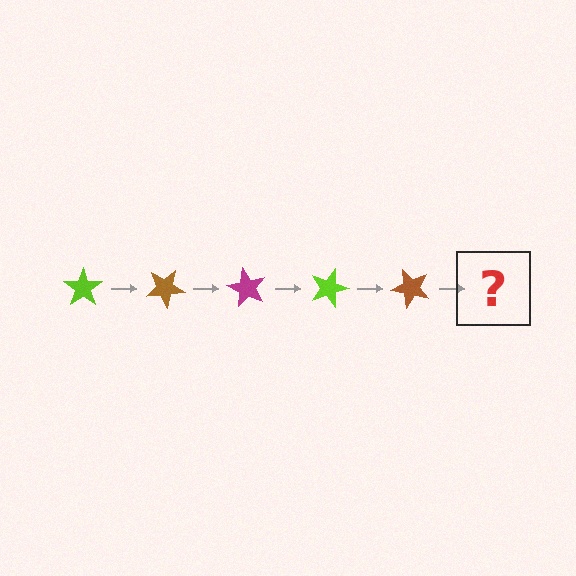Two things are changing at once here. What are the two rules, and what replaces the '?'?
The two rules are that it rotates 30 degrees each step and the color cycles through lime, brown, and magenta. The '?' should be a magenta star, rotated 150 degrees from the start.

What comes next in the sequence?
The next element should be a magenta star, rotated 150 degrees from the start.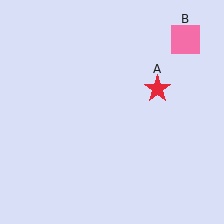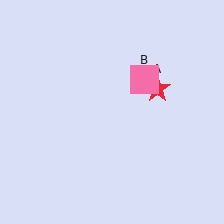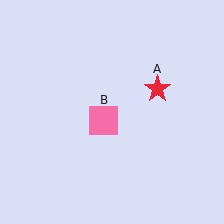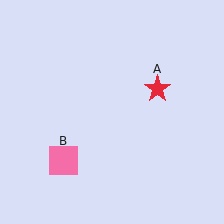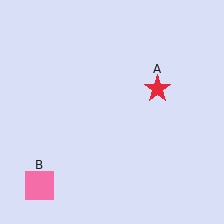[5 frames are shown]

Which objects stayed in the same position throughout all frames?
Red star (object A) remained stationary.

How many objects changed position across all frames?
1 object changed position: pink square (object B).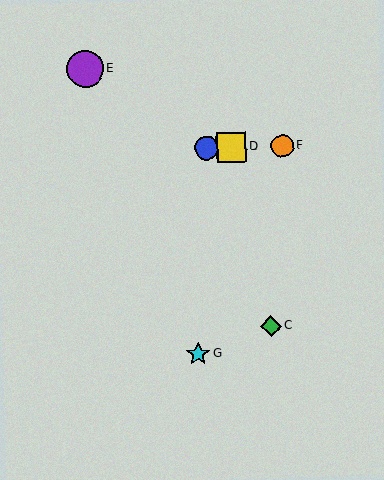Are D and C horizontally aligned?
No, D is at y≈147 and C is at y≈326.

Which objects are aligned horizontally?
Objects A, B, D, F are aligned horizontally.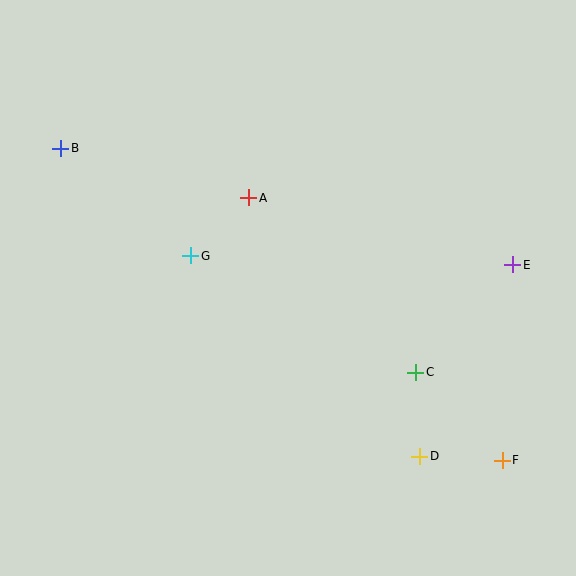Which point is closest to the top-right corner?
Point E is closest to the top-right corner.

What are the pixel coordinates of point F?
Point F is at (502, 460).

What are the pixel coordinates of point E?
Point E is at (513, 265).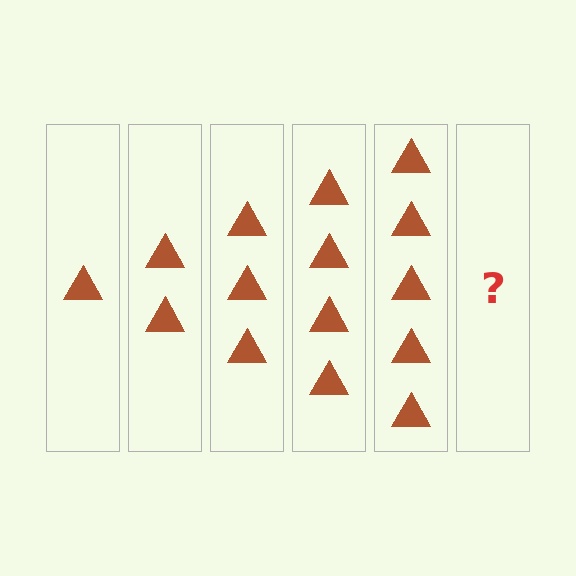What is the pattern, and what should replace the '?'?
The pattern is that each step adds one more triangle. The '?' should be 6 triangles.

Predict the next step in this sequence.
The next step is 6 triangles.